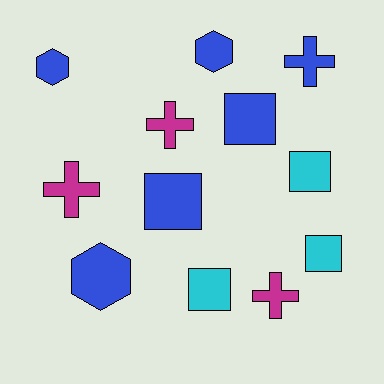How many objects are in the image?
There are 12 objects.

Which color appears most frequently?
Blue, with 6 objects.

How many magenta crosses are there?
There are 3 magenta crosses.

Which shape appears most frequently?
Square, with 5 objects.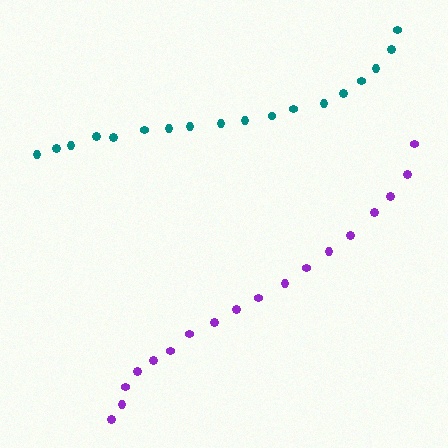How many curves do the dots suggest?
There are 2 distinct paths.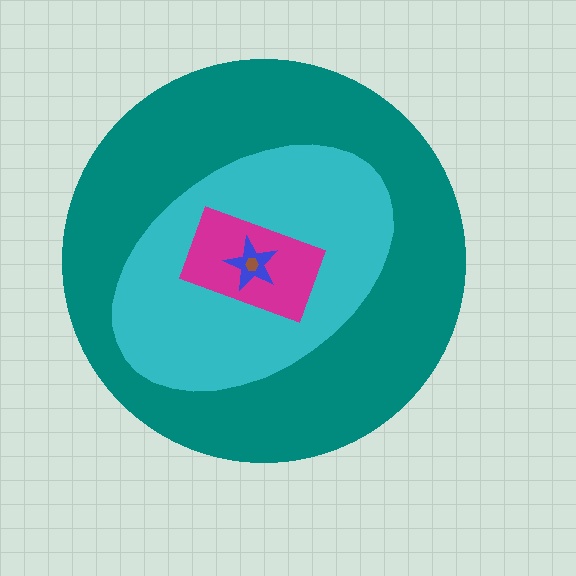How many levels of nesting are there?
5.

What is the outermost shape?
The teal circle.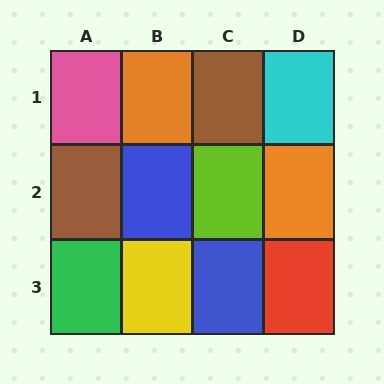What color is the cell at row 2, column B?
Blue.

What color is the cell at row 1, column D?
Cyan.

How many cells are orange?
2 cells are orange.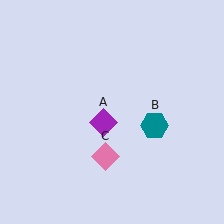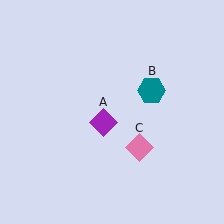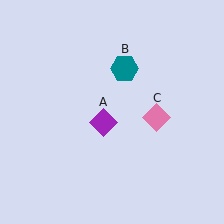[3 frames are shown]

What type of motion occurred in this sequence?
The teal hexagon (object B), pink diamond (object C) rotated counterclockwise around the center of the scene.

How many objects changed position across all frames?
2 objects changed position: teal hexagon (object B), pink diamond (object C).